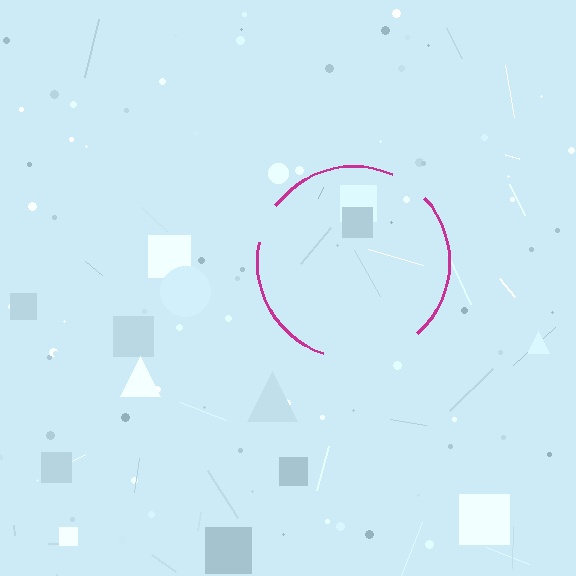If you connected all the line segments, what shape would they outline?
They would outline a circle.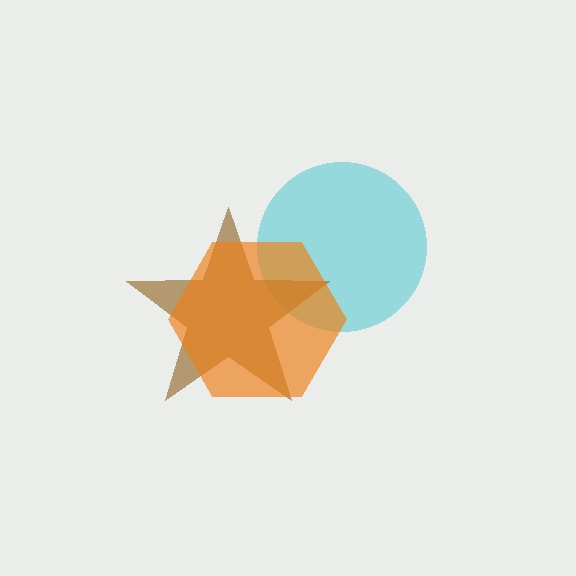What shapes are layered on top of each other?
The layered shapes are: a cyan circle, a brown star, an orange hexagon.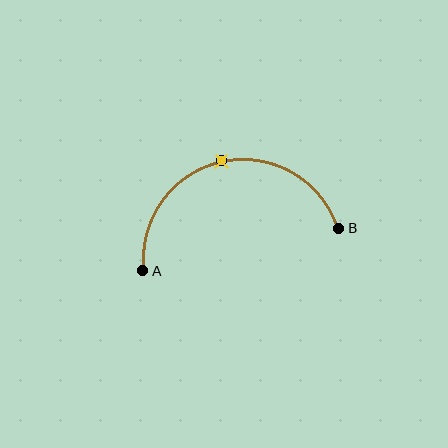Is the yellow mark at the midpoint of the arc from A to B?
Yes. The yellow mark lies on the arc at equal arc-length from both A and B — it is the arc midpoint.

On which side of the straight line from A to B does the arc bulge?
The arc bulges above the straight line connecting A and B.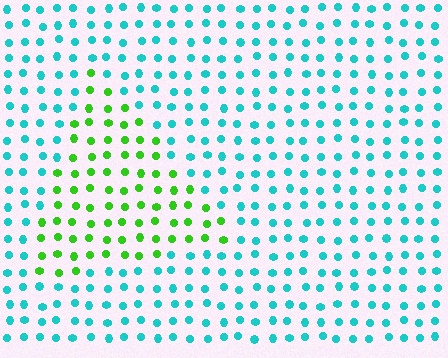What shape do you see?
I see a triangle.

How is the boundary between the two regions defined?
The boundary is defined purely by a slight shift in hue (about 65 degrees). Spacing, size, and orientation are identical on both sides.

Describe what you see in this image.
The image is filled with small cyan elements in a uniform arrangement. A triangle-shaped region is visible where the elements are tinted to a slightly different hue, forming a subtle color boundary.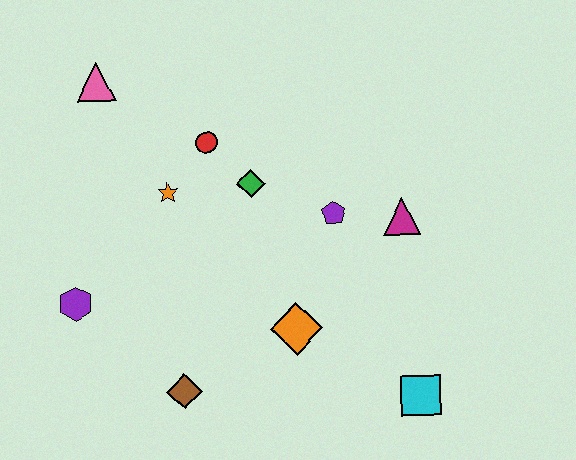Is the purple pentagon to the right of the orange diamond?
Yes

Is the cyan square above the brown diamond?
No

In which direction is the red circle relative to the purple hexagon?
The red circle is above the purple hexagon.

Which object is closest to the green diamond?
The red circle is closest to the green diamond.